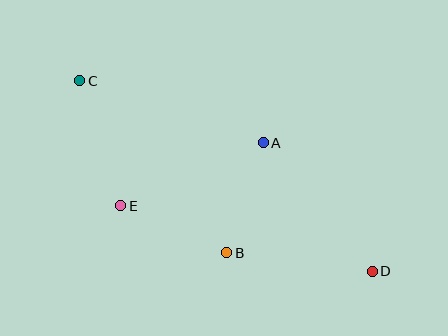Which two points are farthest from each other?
Points C and D are farthest from each other.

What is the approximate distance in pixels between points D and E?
The distance between D and E is approximately 260 pixels.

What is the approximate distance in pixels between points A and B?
The distance between A and B is approximately 116 pixels.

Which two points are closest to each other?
Points B and E are closest to each other.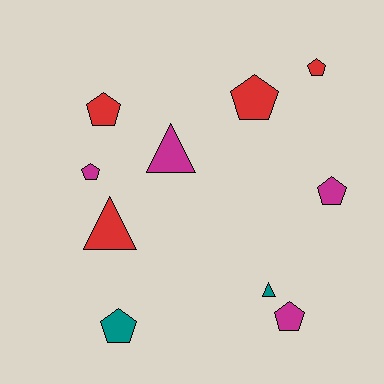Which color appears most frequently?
Magenta, with 4 objects.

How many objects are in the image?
There are 10 objects.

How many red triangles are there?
There is 1 red triangle.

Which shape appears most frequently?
Pentagon, with 7 objects.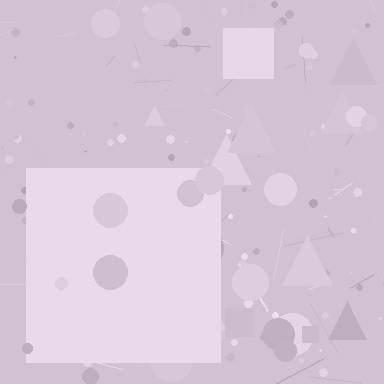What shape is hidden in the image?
A square is hidden in the image.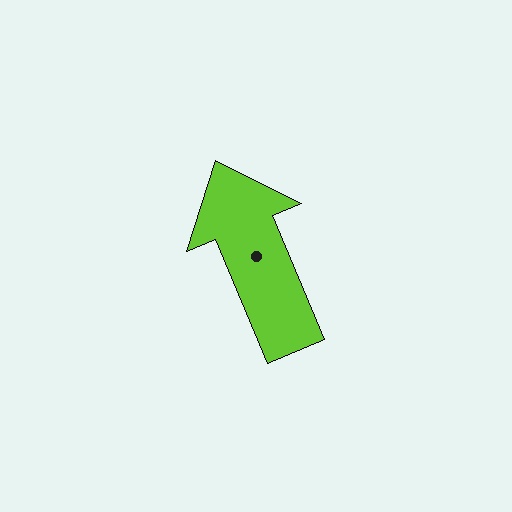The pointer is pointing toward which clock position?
Roughly 11 o'clock.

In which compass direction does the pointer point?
Northwest.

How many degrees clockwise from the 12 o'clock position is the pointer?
Approximately 337 degrees.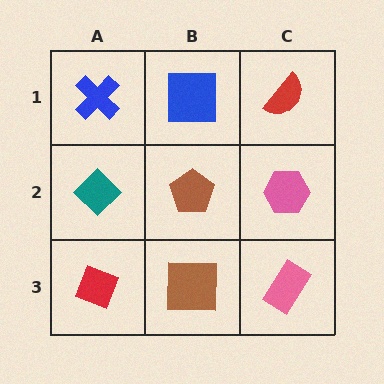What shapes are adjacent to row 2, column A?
A blue cross (row 1, column A), a red diamond (row 3, column A), a brown pentagon (row 2, column B).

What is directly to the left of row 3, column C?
A brown square.